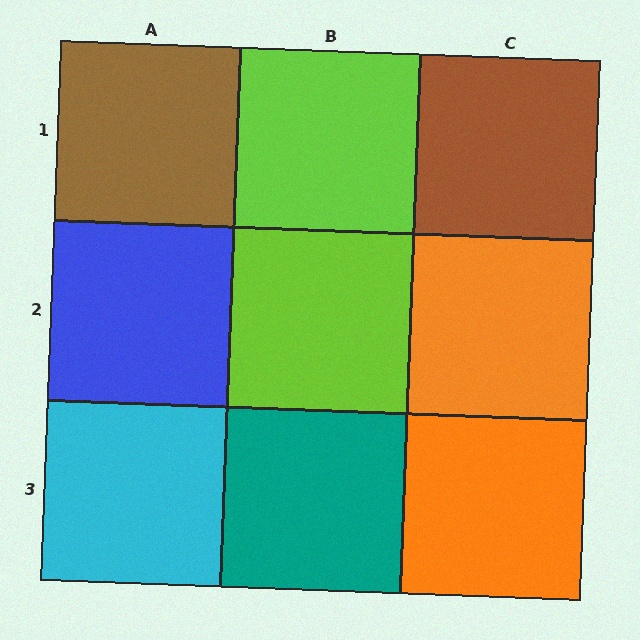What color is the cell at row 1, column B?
Lime.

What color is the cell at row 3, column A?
Cyan.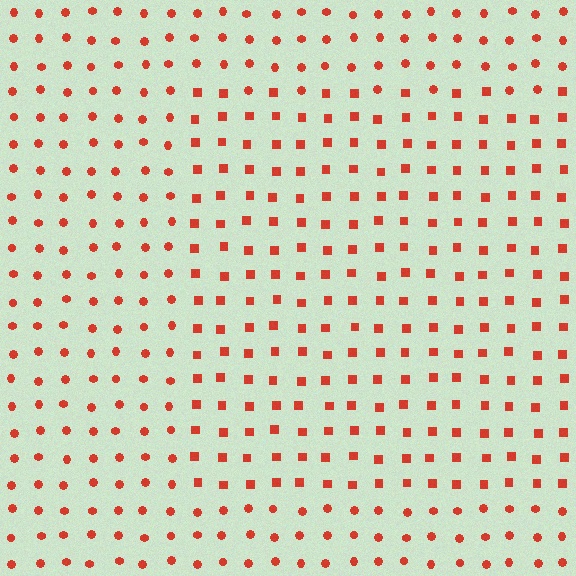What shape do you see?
I see a rectangle.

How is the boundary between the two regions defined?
The boundary is defined by a change in element shape: squares inside vs. circles outside. All elements share the same color and spacing.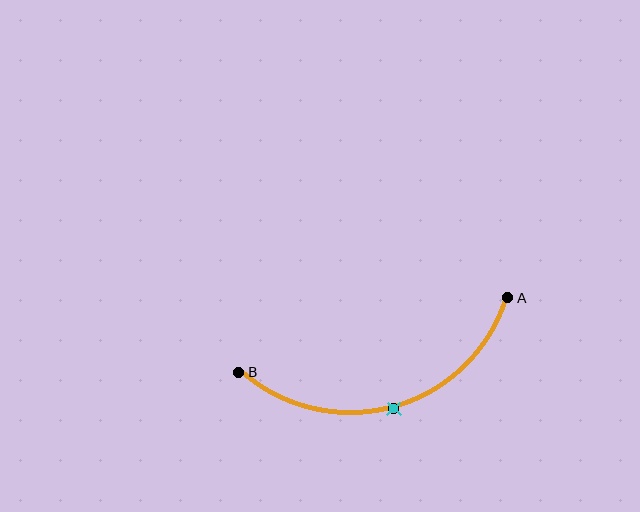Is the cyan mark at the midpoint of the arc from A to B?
Yes. The cyan mark lies on the arc at equal arc-length from both A and B — it is the arc midpoint.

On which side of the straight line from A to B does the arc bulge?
The arc bulges below the straight line connecting A and B.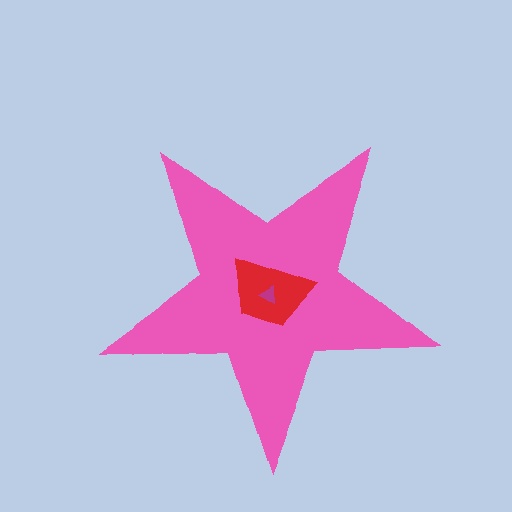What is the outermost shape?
The pink star.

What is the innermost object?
The magenta triangle.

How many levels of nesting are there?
3.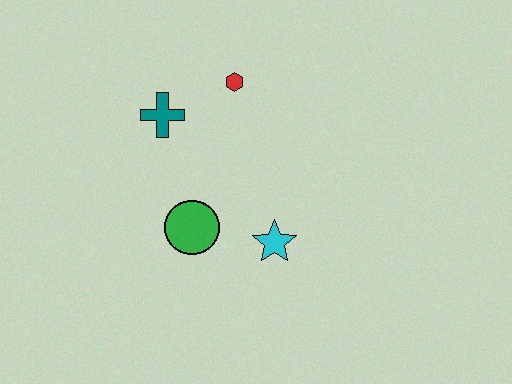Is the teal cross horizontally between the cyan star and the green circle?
No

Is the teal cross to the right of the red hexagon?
No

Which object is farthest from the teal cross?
The cyan star is farthest from the teal cross.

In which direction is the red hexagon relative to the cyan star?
The red hexagon is above the cyan star.